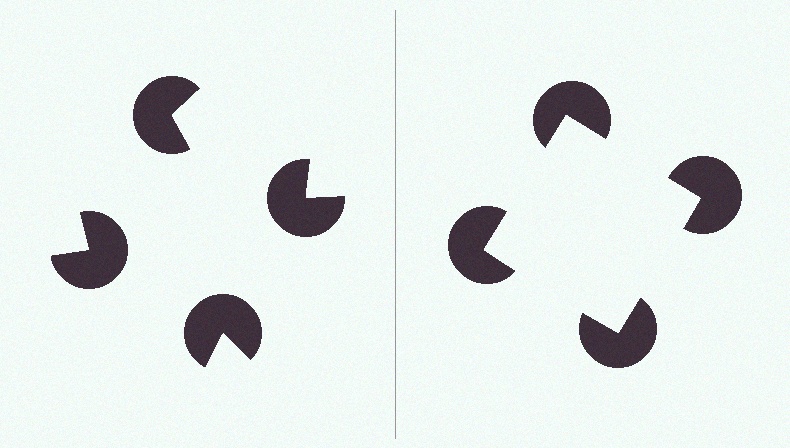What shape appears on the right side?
An illusory square.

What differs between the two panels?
The pac-man discs are positioned identically on both sides; only the wedge orientations differ. On the right they align to a square; on the left they are misaligned.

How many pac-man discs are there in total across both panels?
8 — 4 on each side.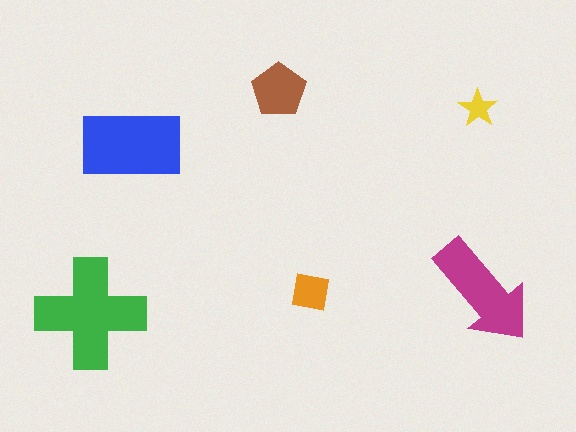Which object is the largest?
The green cross.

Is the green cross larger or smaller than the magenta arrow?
Larger.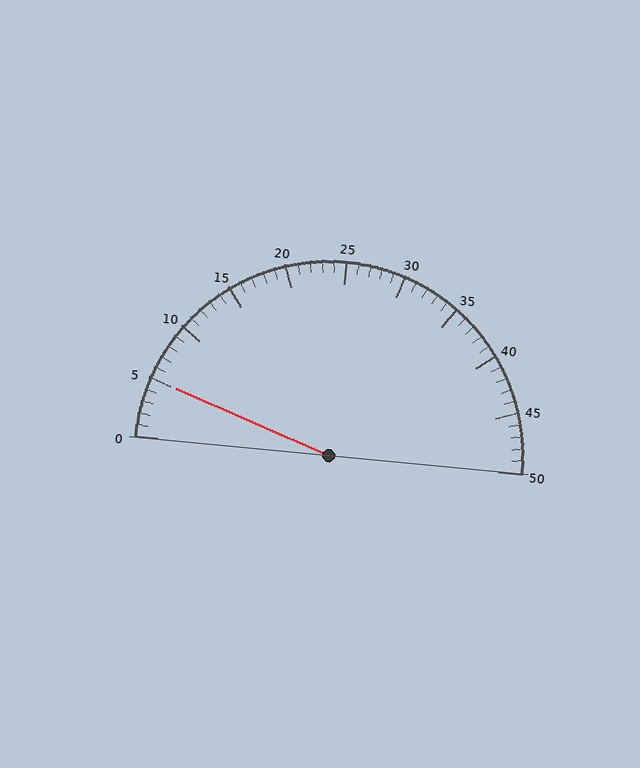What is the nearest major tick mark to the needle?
The nearest major tick mark is 5.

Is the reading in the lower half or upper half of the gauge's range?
The reading is in the lower half of the range (0 to 50).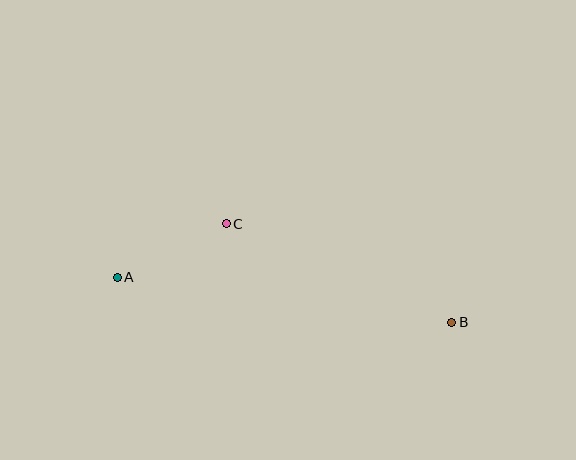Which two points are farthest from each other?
Points A and B are farthest from each other.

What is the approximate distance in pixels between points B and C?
The distance between B and C is approximately 246 pixels.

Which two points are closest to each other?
Points A and C are closest to each other.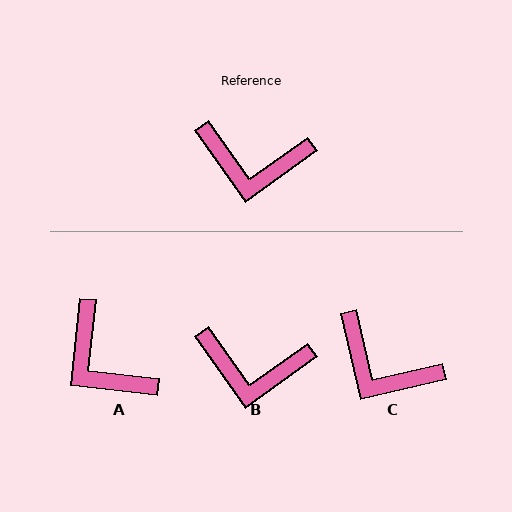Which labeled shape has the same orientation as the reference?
B.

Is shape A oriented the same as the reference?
No, it is off by about 42 degrees.